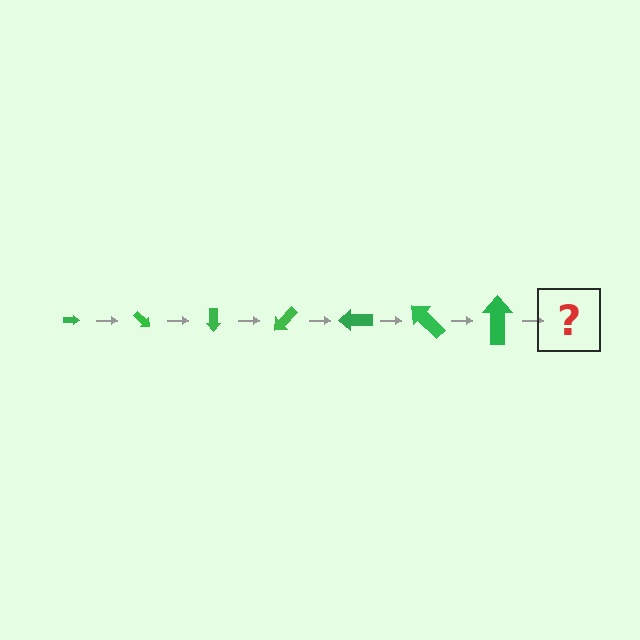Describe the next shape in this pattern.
It should be an arrow, larger than the previous one and rotated 315 degrees from the start.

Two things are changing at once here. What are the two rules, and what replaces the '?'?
The two rules are that the arrow grows larger each step and it rotates 45 degrees each step. The '?' should be an arrow, larger than the previous one and rotated 315 degrees from the start.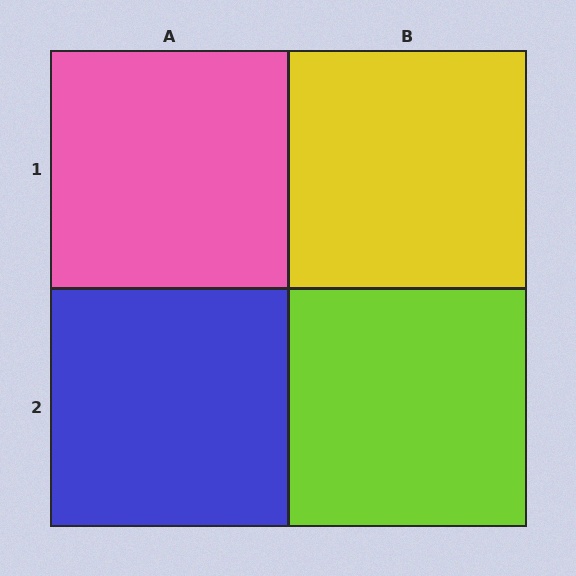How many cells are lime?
1 cell is lime.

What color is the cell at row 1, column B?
Yellow.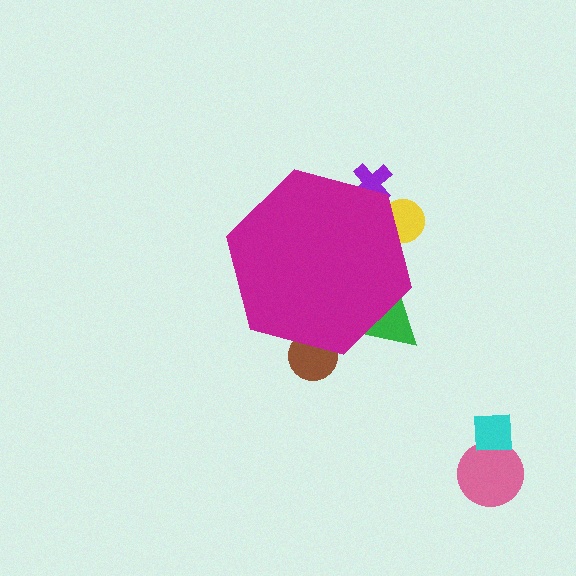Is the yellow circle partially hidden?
Yes, the yellow circle is partially hidden behind the magenta hexagon.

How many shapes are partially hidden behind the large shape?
4 shapes are partially hidden.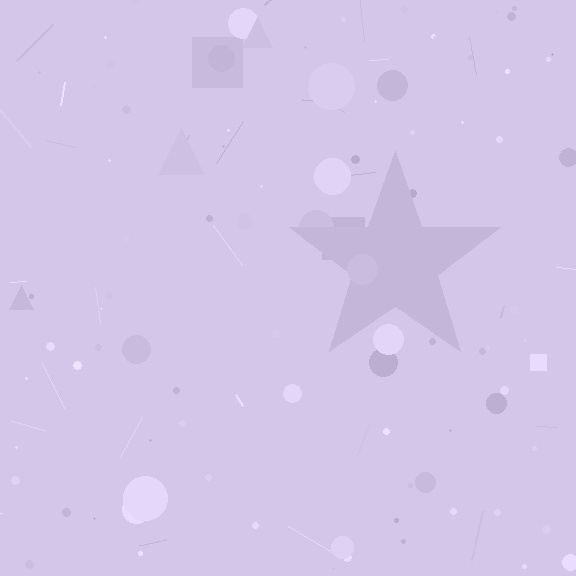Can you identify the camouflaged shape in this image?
The camouflaged shape is a star.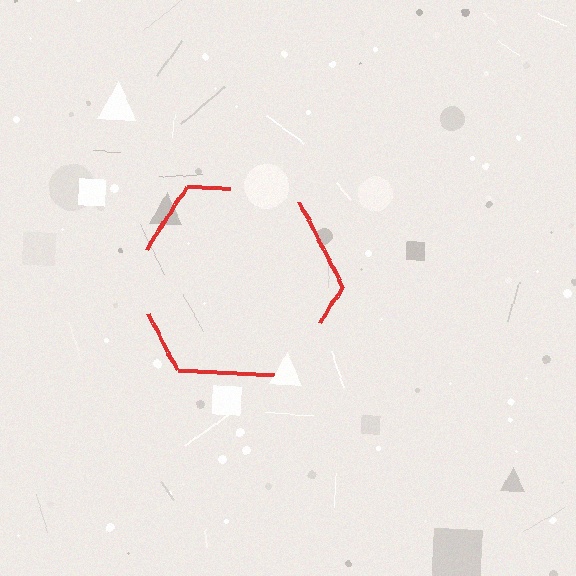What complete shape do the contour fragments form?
The contour fragments form a hexagon.